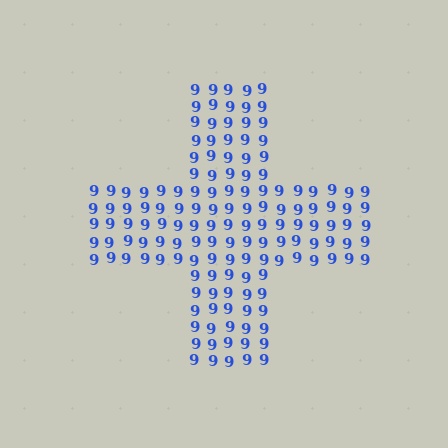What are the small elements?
The small elements are digit 9's.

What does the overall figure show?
The overall figure shows a cross.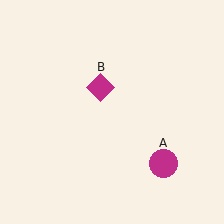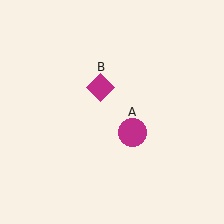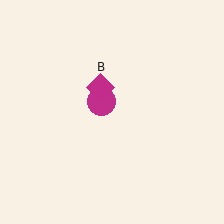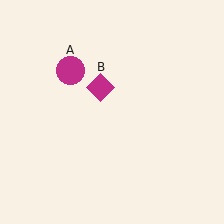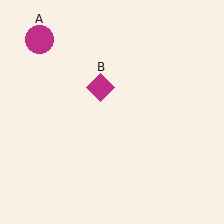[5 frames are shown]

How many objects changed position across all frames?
1 object changed position: magenta circle (object A).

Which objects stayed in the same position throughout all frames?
Magenta diamond (object B) remained stationary.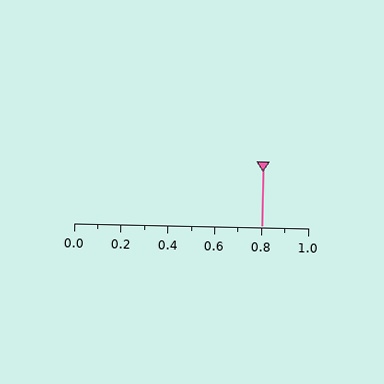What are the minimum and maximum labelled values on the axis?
The axis runs from 0.0 to 1.0.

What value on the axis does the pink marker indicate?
The marker indicates approximately 0.8.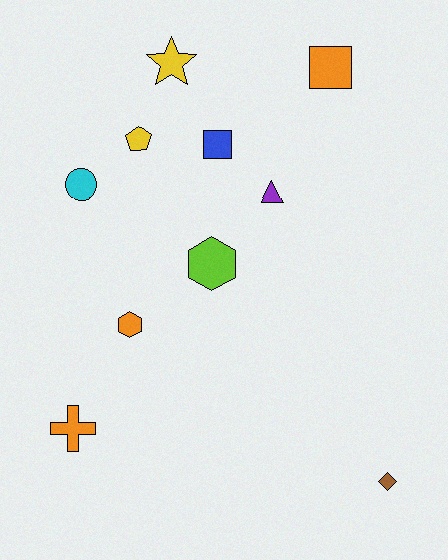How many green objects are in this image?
There are no green objects.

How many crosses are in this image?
There is 1 cross.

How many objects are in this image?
There are 10 objects.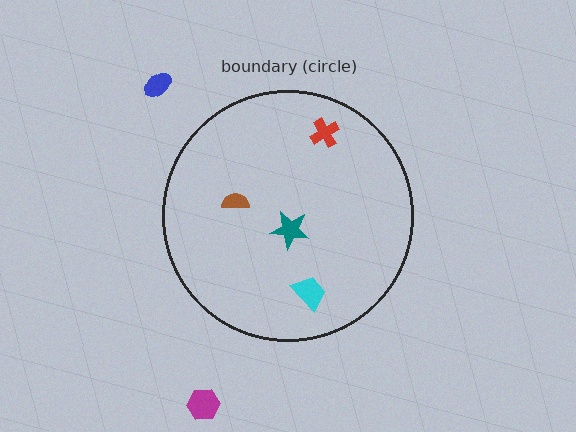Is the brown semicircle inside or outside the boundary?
Inside.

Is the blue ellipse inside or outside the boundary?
Outside.